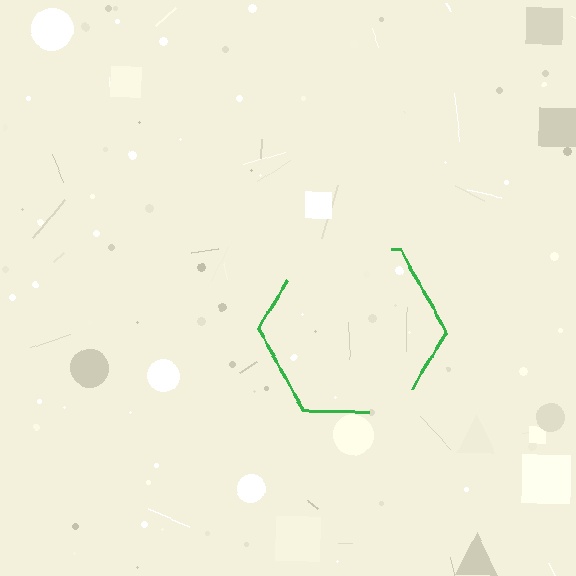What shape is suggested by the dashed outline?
The dashed outline suggests a hexagon.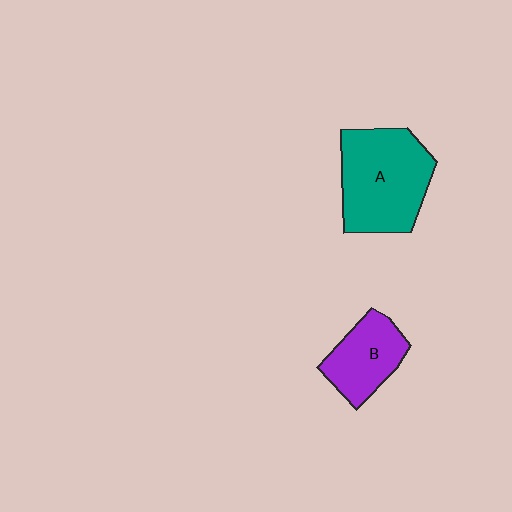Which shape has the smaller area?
Shape B (purple).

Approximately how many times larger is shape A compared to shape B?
Approximately 1.7 times.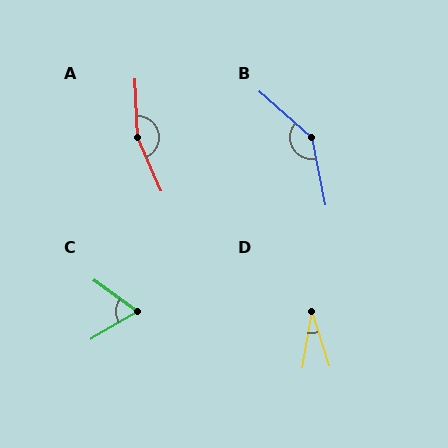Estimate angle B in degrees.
Approximately 142 degrees.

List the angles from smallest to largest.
D (27°), C (66°), B (142°), A (159°).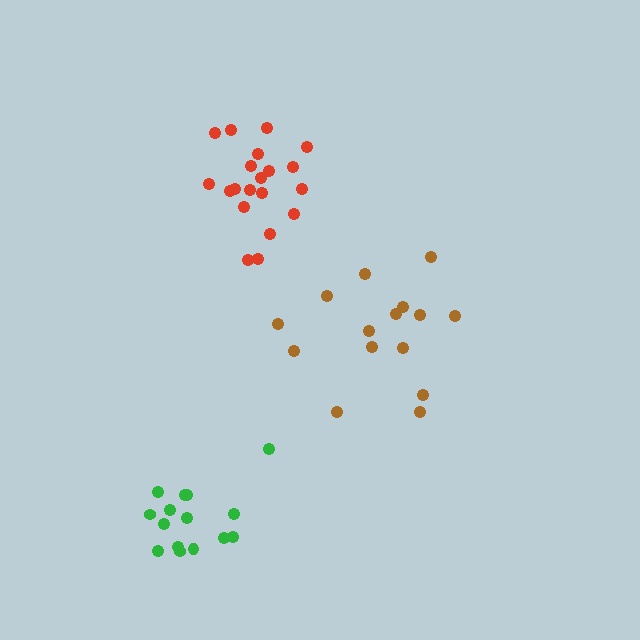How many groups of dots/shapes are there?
There are 3 groups.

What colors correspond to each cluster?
The clusters are colored: red, brown, green.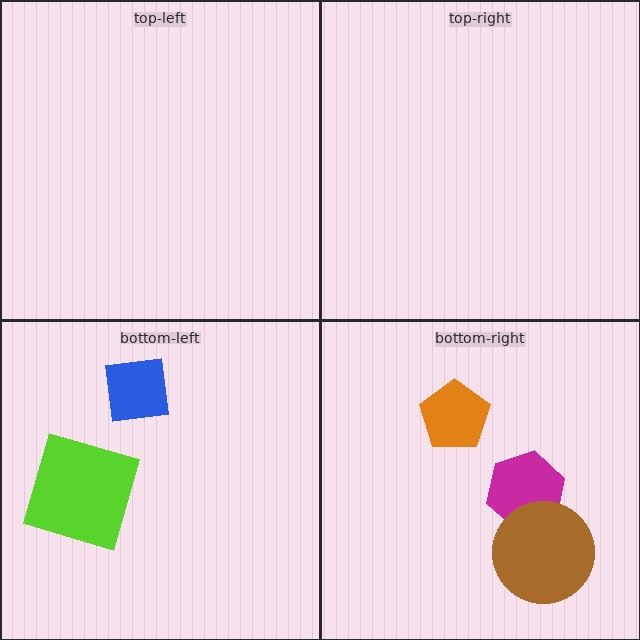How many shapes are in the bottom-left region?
2.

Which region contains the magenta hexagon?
The bottom-right region.